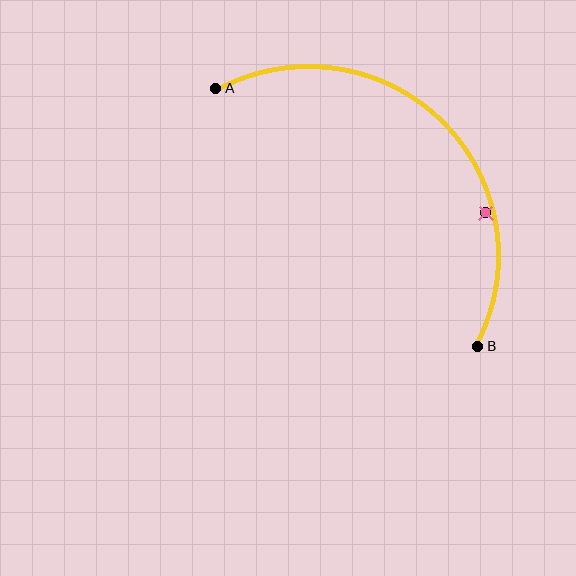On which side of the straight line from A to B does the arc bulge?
The arc bulges above and to the right of the straight line connecting A and B.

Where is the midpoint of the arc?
The arc midpoint is the point on the curve farthest from the straight line joining A and B. It sits above and to the right of that line.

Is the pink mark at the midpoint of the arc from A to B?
No — the pink mark does not lie on the arc at all. It sits slightly inside the curve.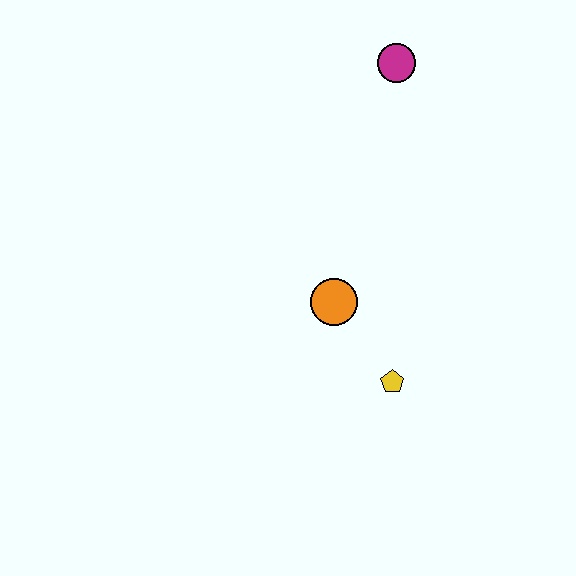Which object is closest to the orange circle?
The yellow pentagon is closest to the orange circle.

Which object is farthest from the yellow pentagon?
The magenta circle is farthest from the yellow pentagon.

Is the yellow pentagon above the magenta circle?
No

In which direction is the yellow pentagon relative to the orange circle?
The yellow pentagon is below the orange circle.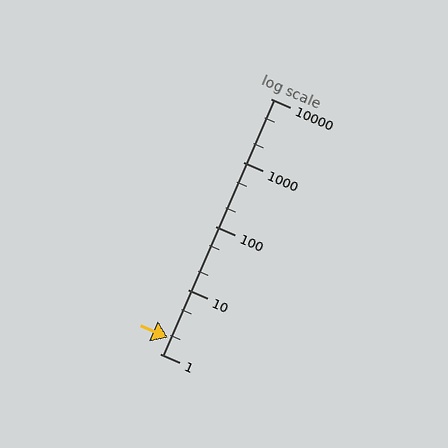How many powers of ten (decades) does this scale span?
The scale spans 4 decades, from 1 to 10000.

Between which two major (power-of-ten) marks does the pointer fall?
The pointer is between 1 and 10.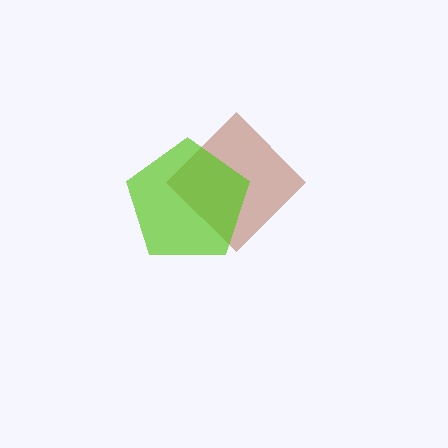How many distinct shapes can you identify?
There are 2 distinct shapes: a brown diamond, a lime pentagon.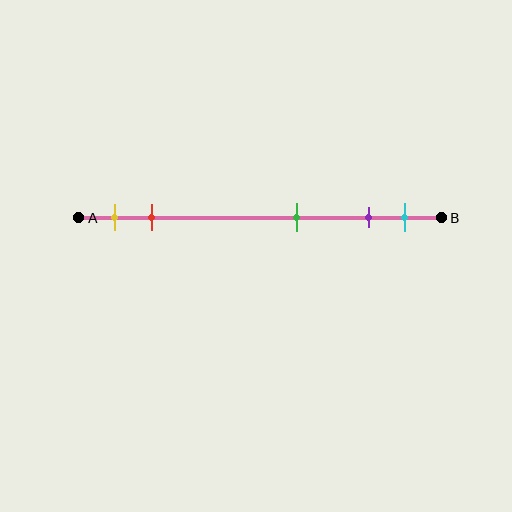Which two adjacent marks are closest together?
The purple and cyan marks are the closest adjacent pair.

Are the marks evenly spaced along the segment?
No, the marks are not evenly spaced.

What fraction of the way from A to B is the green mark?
The green mark is approximately 60% (0.6) of the way from A to B.